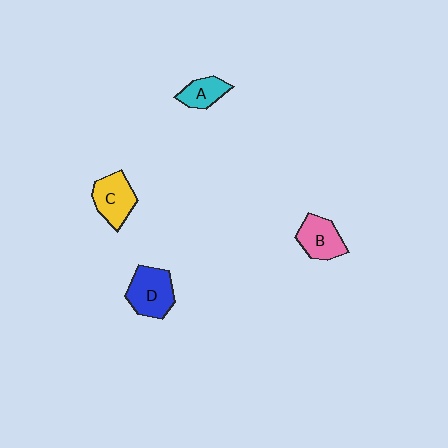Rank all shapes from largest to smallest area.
From largest to smallest: D (blue), C (yellow), B (pink), A (cyan).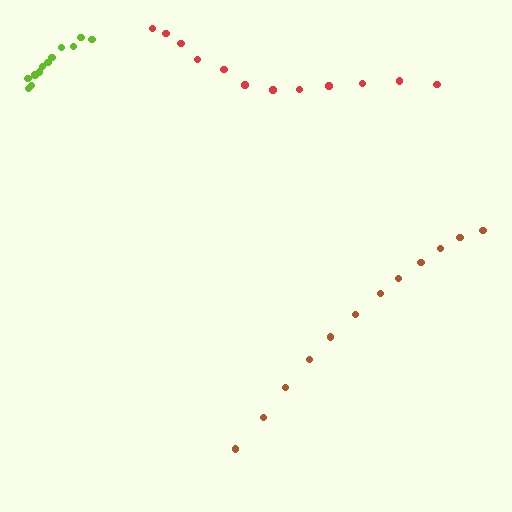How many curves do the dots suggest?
There are 3 distinct paths.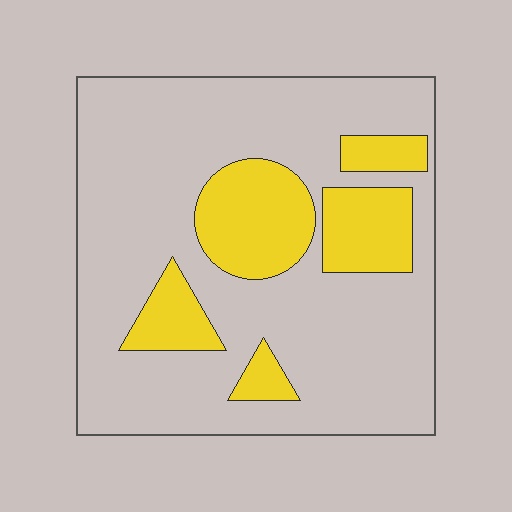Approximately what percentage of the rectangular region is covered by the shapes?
Approximately 25%.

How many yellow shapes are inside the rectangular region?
5.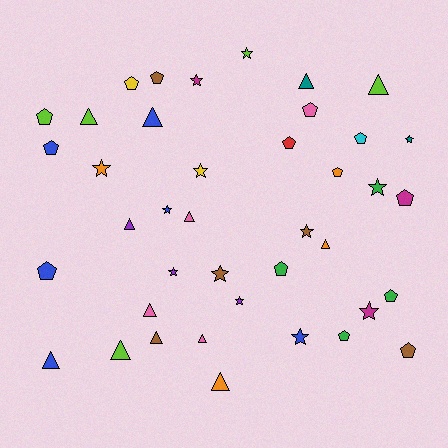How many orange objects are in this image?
There are 4 orange objects.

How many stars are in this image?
There are 13 stars.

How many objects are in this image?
There are 40 objects.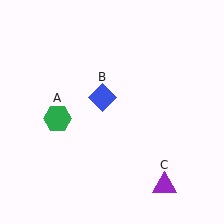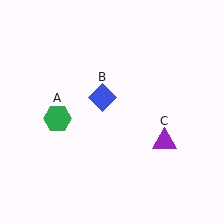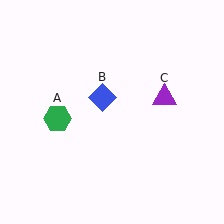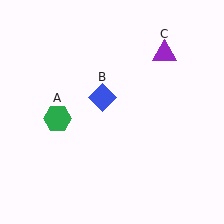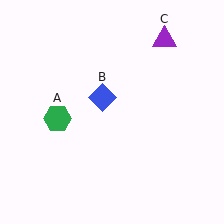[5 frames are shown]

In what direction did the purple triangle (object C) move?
The purple triangle (object C) moved up.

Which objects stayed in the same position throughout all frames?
Green hexagon (object A) and blue diamond (object B) remained stationary.